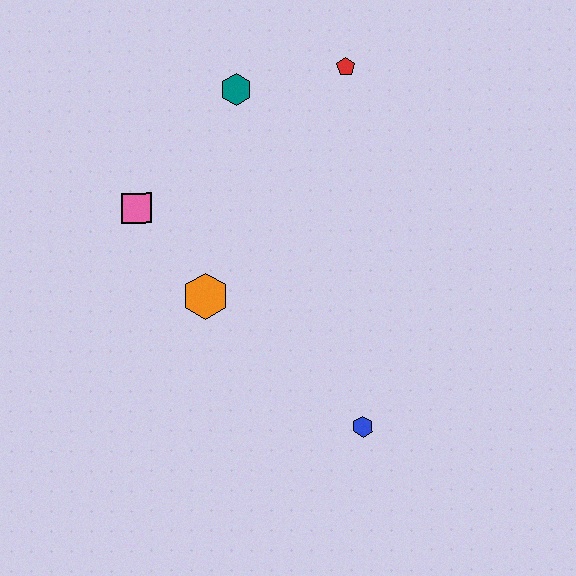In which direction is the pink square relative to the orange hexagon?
The pink square is above the orange hexagon.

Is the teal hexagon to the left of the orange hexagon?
No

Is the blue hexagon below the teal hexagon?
Yes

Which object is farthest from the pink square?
The blue hexagon is farthest from the pink square.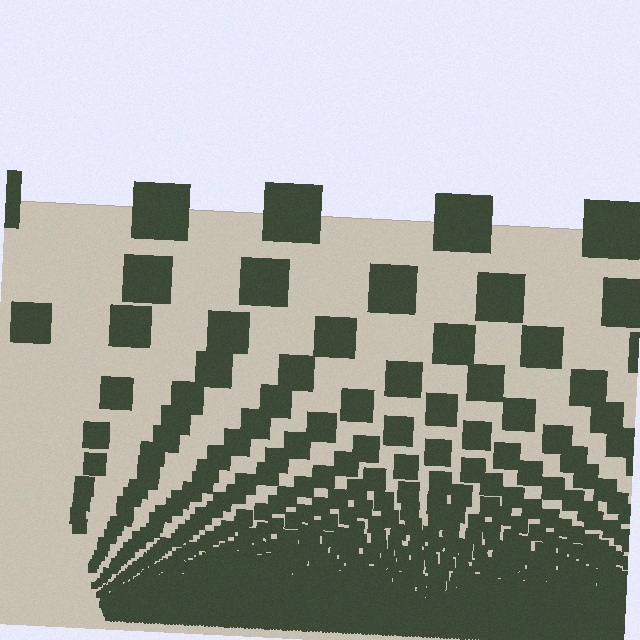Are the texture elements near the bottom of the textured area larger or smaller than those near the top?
Smaller. The gradient is inverted — elements near the bottom are smaller and denser.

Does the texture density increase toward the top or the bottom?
Density increases toward the bottom.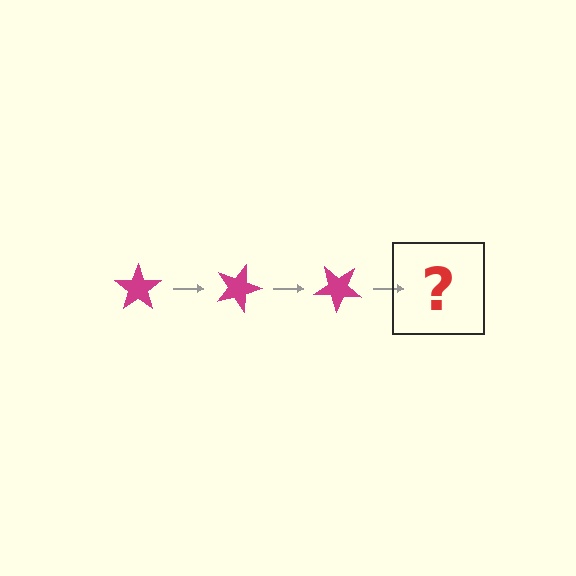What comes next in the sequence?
The next element should be a magenta star rotated 60 degrees.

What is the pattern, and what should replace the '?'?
The pattern is that the star rotates 20 degrees each step. The '?' should be a magenta star rotated 60 degrees.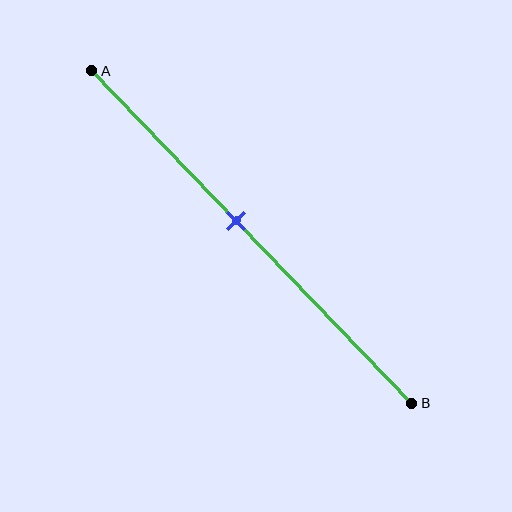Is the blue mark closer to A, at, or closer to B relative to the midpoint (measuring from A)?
The blue mark is closer to point A than the midpoint of segment AB.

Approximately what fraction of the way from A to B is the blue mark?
The blue mark is approximately 45% of the way from A to B.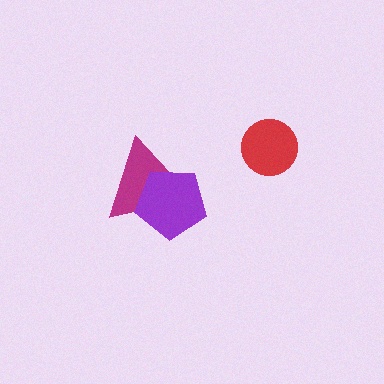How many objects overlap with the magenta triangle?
1 object overlaps with the magenta triangle.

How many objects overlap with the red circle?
0 objects overlap with the red circle.